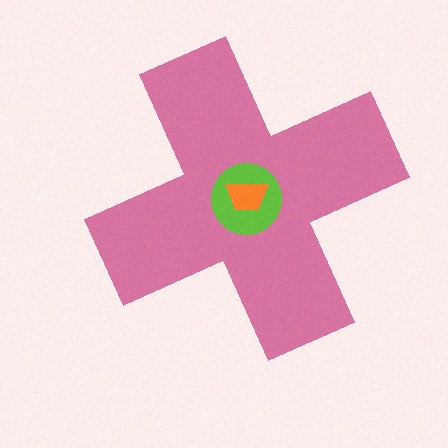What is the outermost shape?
The pink cross.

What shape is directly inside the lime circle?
The orange trapezoid.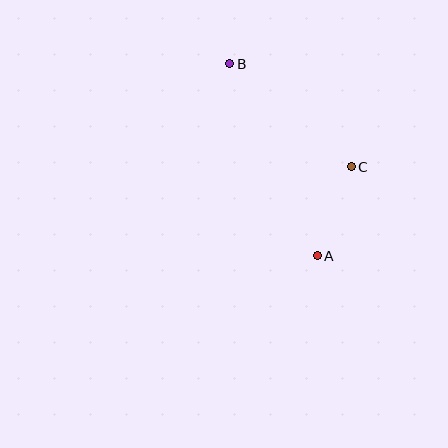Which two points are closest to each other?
Points A and C are closest to each other.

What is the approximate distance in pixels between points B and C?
The distance between B and C is approximately 160 pixels.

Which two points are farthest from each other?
Points A and B are farthest from each other.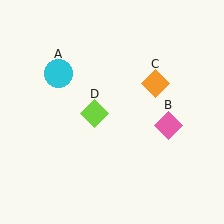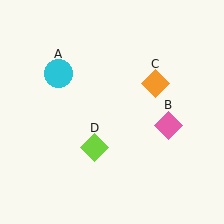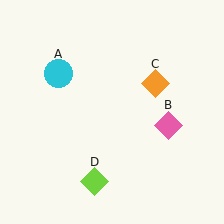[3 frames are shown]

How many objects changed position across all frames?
1 object changed position: lime diamond (object D).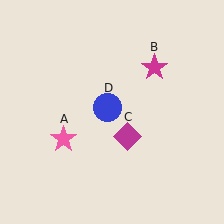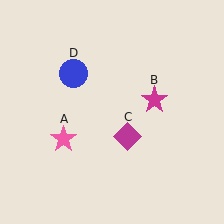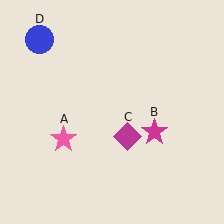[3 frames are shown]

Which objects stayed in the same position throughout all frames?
Pink star (object A) and magenta diamond (object C) remained stationary.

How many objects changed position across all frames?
2 objects changed position: magenta star (object B), blue circle (object D).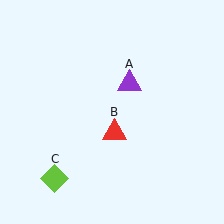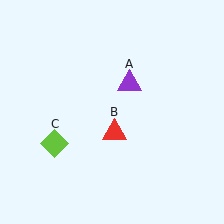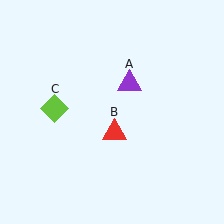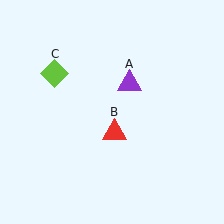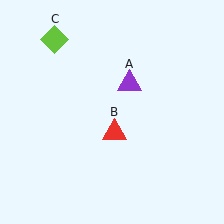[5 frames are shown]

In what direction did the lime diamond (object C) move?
The lime diamond (object C) moved up.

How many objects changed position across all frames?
1 object changed position: lime diamond (object C).